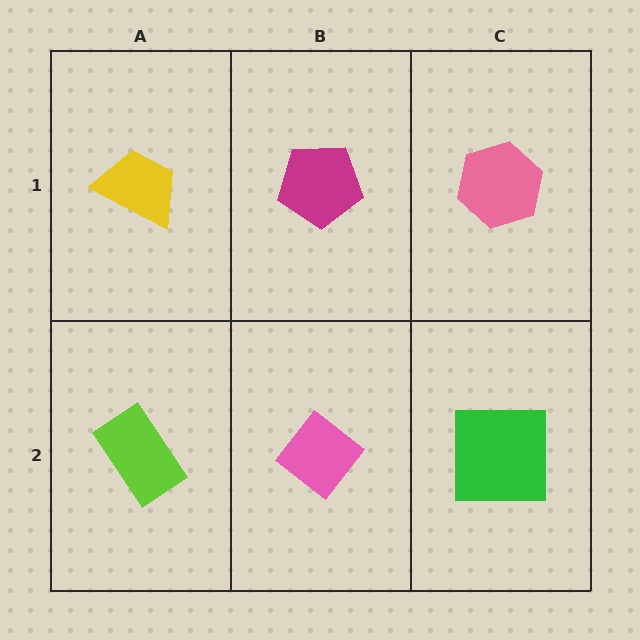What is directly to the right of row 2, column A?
A pink diamond.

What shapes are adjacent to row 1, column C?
A green square (row 2, column C), a magenta pentagon (row 1, column B).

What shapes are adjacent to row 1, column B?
A pink diamond (row 2, column B), a yellow trapezoid (row 1, column A), a pink hexagon (row 1, column C).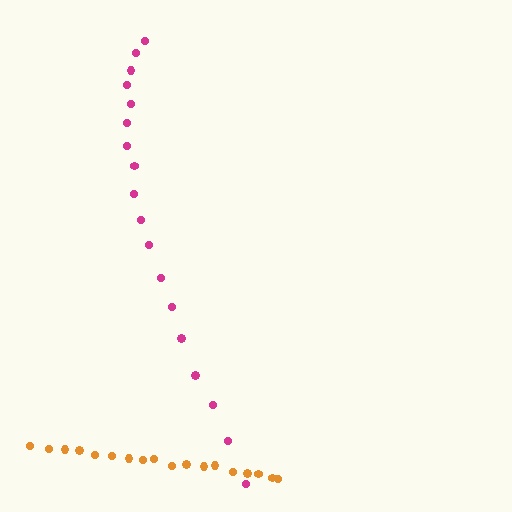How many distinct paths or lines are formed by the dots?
There are 2 distinct paths.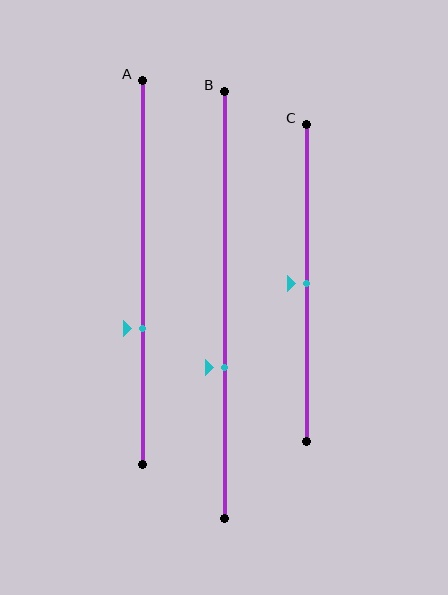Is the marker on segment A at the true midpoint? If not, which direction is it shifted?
No, the marker on segment A is shifted downward by about 14% of the segment length.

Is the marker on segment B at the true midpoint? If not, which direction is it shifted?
No, the marker on segment B is shifted downward by about 15% of the segment length.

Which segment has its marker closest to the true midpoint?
Segment C has its marker closest to the true midpoint.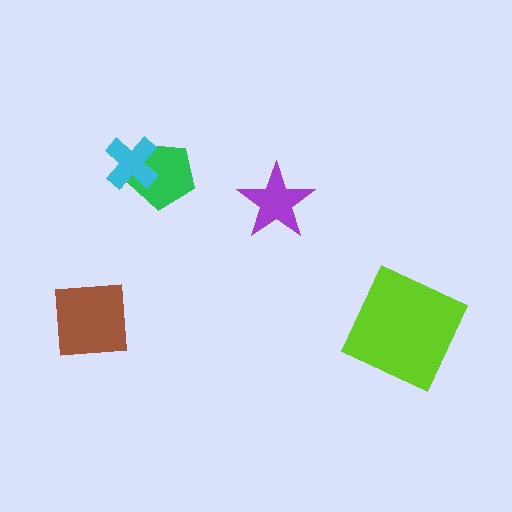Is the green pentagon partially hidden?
Yes, it is partially covered by another shape.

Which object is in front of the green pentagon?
The cyan cross is in front of the green pentagon.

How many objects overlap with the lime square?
0 objects overlap with the lime square.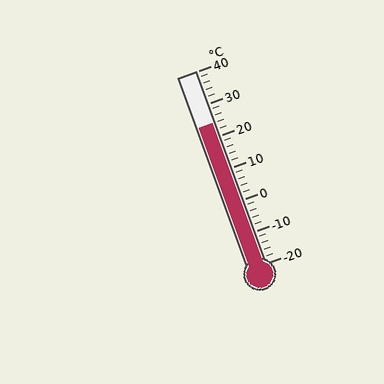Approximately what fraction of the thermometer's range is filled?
The thermometer is filled to approximately 75% of its range.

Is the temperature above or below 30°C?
The temperature is below 30°C.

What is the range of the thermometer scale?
The thermometer scale ranges from -20°C to 40°C.